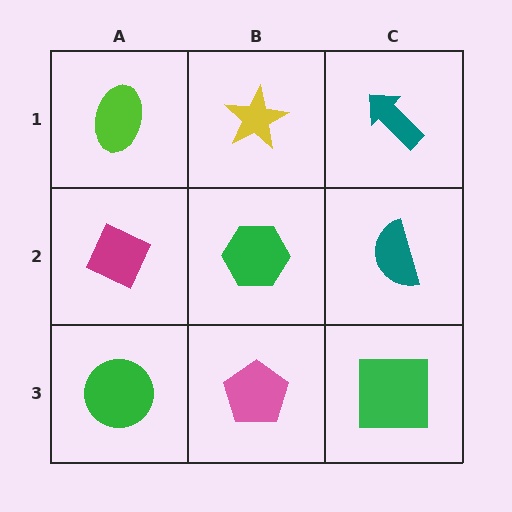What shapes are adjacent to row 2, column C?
A teal arrow (row 1, column C), a green square (row 3, column C), a green hexagon (row 2, column B).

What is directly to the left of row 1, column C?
A yellow star.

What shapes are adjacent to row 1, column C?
A teal semicircle (row 2, column C), a yellow star (row 1, column B).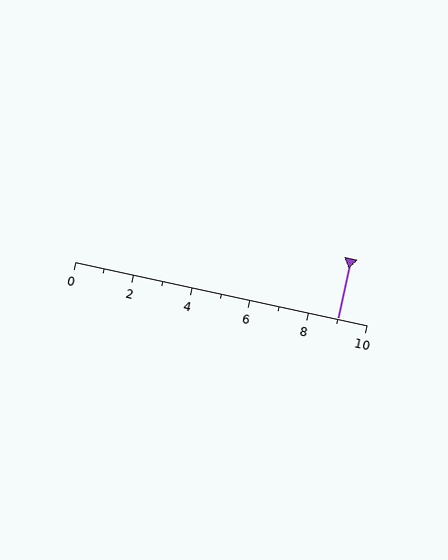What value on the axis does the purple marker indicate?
The marker indicates approximately 9.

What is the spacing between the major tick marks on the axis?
The major ticks are spaced 2 apart.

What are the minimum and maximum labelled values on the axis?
The axis runs from 0 to 10.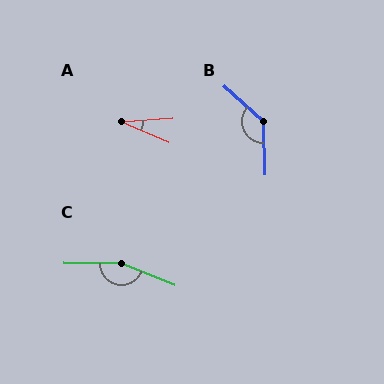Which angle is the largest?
C, at approximately 159 degrees.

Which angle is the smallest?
A, at approximately 27 degrees.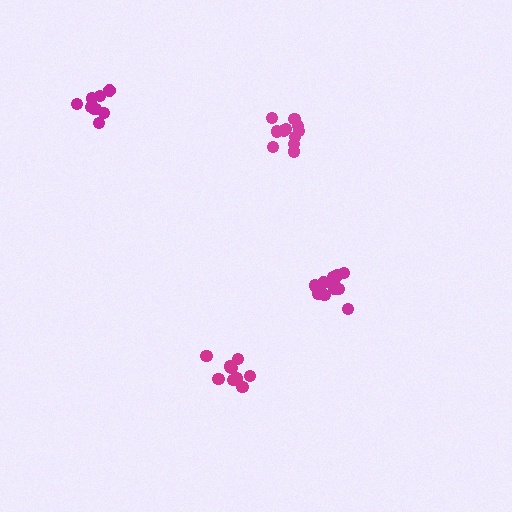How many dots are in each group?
Group 1: 9 dots, Group 2: 11 dots, Group 3: 9 dots, Group 4: 13 dots (42 total).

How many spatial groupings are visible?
There are 4 spatial groupings.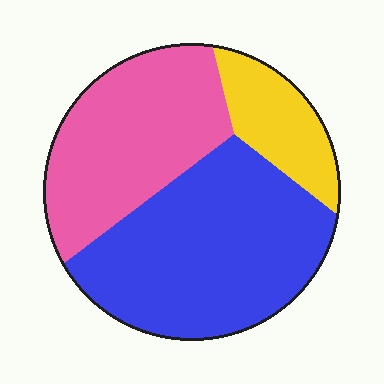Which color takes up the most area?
Blue, at roughly 50%.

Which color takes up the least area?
Yellow, at roughly 15%.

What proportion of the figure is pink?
Pink takes up about three eighths (3/8) of the figure.